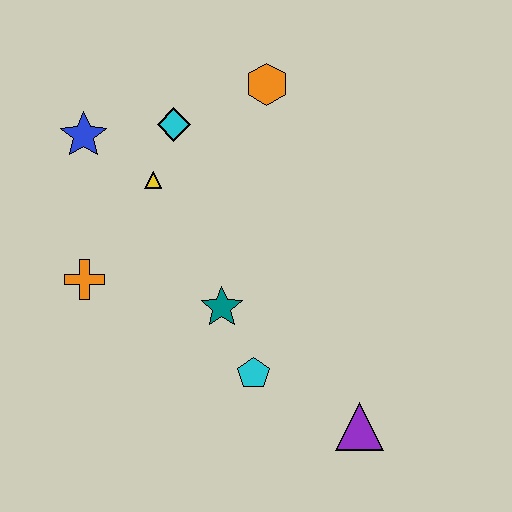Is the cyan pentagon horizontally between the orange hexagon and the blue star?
Yes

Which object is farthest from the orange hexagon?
The purple triangle is farthest from the orange hexagon.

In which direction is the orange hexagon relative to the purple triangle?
The orange hexagon is above the purple triangle.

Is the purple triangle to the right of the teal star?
Yes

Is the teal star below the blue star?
Yes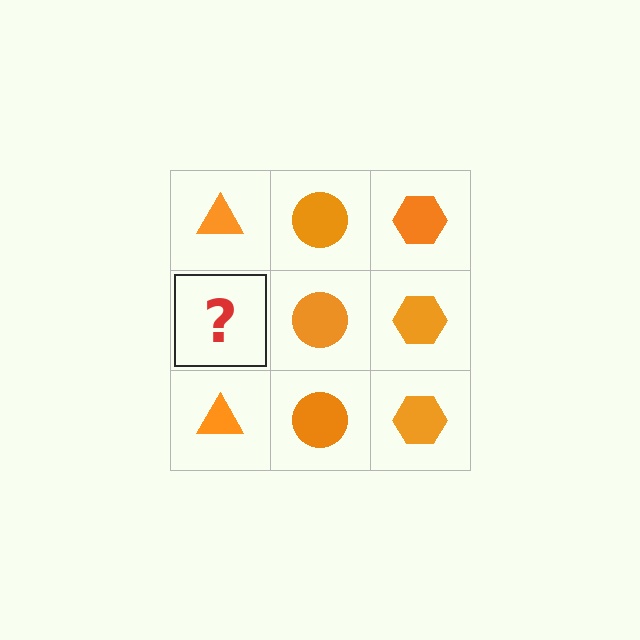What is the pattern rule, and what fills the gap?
The rule is that each column has a consistent shape. The gap should be filled with an orange triangle.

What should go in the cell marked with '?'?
The missing cell should contain an orange triangle.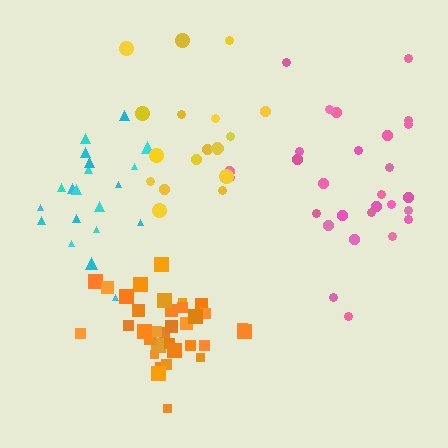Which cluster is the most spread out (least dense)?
Yellow.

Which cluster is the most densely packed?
Orange.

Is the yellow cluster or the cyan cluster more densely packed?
Cyan.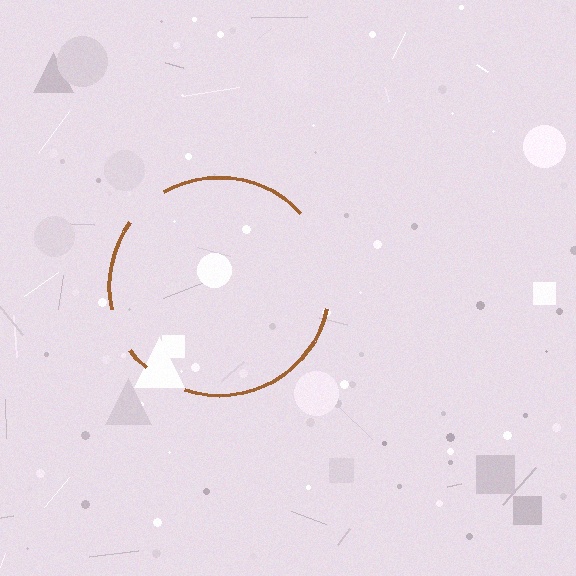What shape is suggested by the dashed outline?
The dashed outline suggests a circle.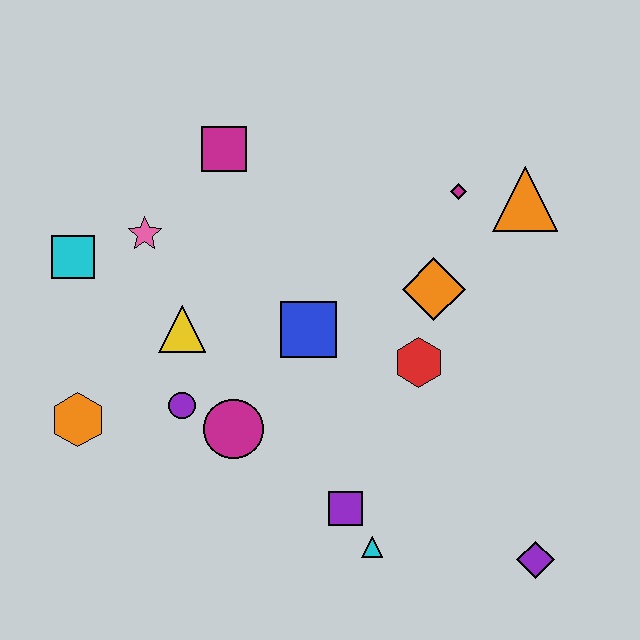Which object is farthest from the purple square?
The magenta square is farthest from the purple square.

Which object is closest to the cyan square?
The pink star is closest to the cyan square.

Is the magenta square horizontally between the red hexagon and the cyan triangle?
No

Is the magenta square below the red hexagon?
No